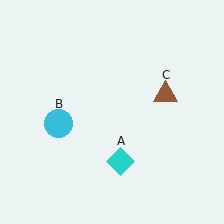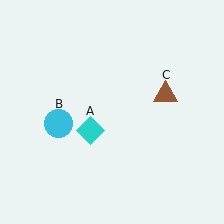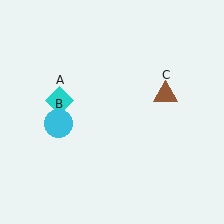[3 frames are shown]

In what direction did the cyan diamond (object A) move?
The cyan diamond (object A) moved up and to the left.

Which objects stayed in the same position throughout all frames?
Cyan circle (object B) and brown triangle (object C) remained stationary.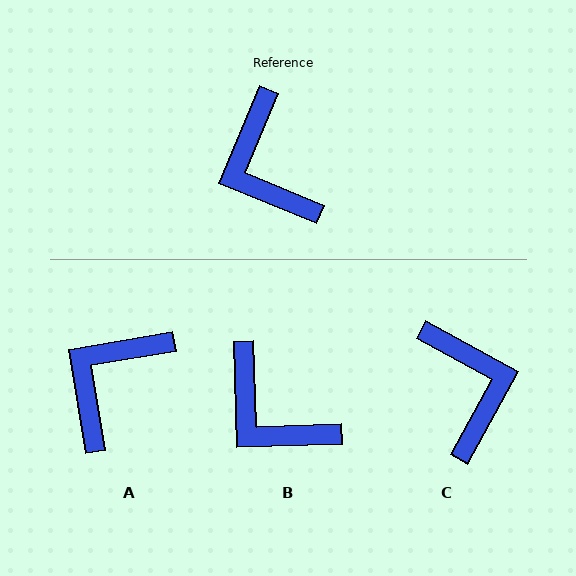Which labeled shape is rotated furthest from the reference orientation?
C, about 174 degrees away.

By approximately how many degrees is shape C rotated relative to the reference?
Approximately 174 degrees counter-clockwise.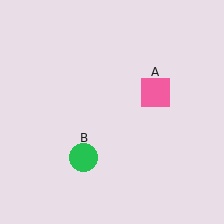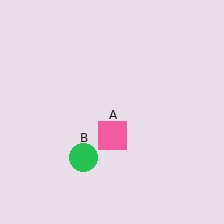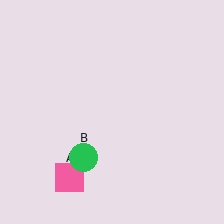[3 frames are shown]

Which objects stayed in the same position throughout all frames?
Green circle (object B) remained stationary.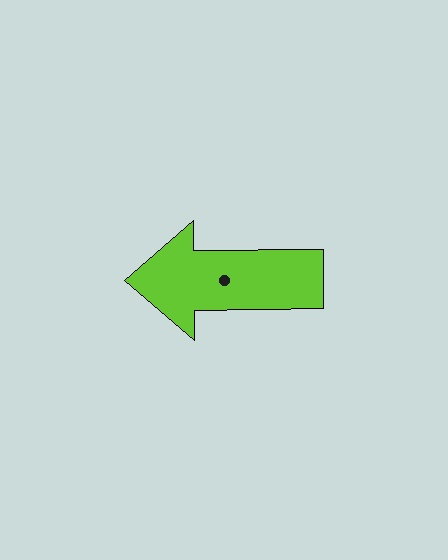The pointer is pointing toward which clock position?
Roughly 9 o'clock.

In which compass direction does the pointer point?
West.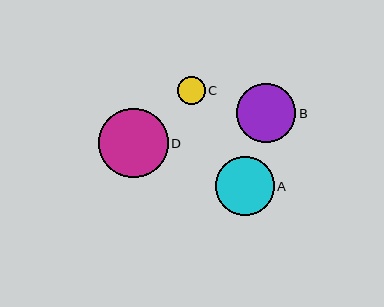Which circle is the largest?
Circle D is the largest with a size of approximately 70 pixels.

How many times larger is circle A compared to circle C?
Circle A is approximately 2.1 times the size of circle C.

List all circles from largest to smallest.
From largest to smallest: D, A, B, C.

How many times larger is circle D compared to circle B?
Circle D is approximately 1.2 times the size of circle B.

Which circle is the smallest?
Circle C is the smallest with a size of approximately 28 pixels.